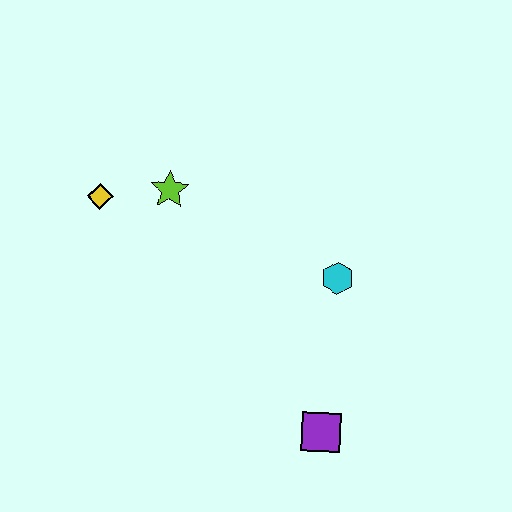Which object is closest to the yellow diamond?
The lime star is closest to the yellow diamond.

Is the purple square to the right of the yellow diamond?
Yes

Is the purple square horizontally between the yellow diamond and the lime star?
No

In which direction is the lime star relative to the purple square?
The lime star is above the purple square.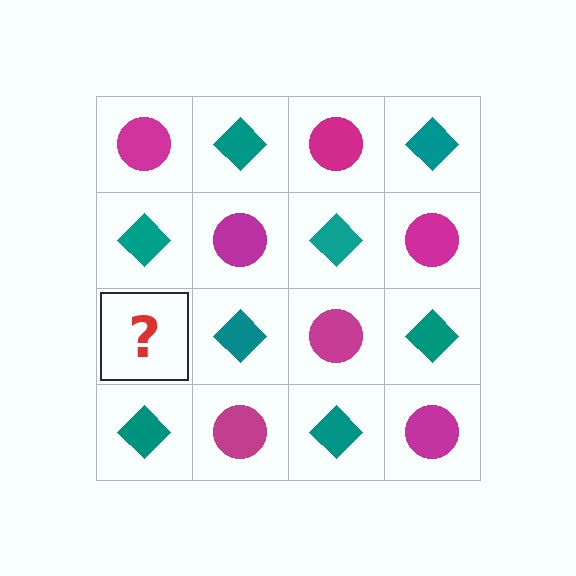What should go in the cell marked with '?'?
The missing cell should contain a magenta circle.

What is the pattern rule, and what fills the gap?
The rule is that it alternates magenta circle and teal diamond in a checkerboard pattern. The gap should be filled with a magenta circle.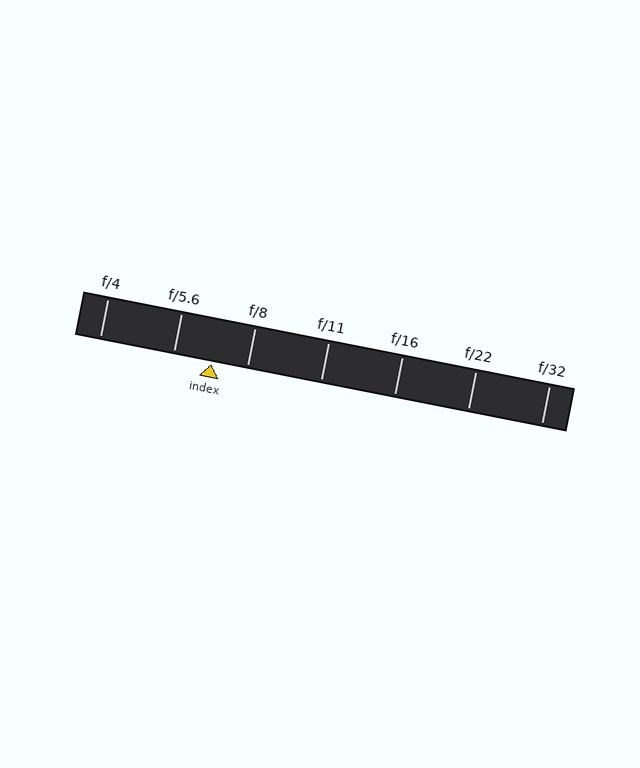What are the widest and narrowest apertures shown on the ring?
The widest aperture shown is f/4 and the narrowest is f/32.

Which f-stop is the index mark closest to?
The index mark is closest to f/8.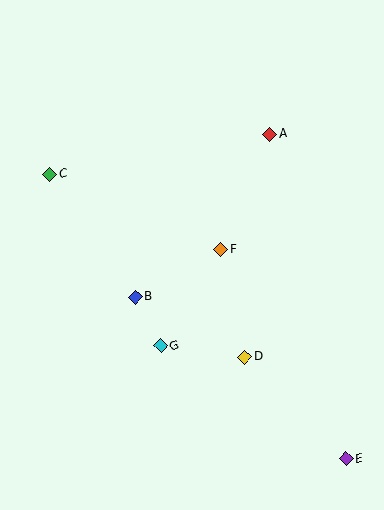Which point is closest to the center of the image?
Point F at (220, 249) is closest to the center.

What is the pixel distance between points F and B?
The distance between F and B is 98 pixels.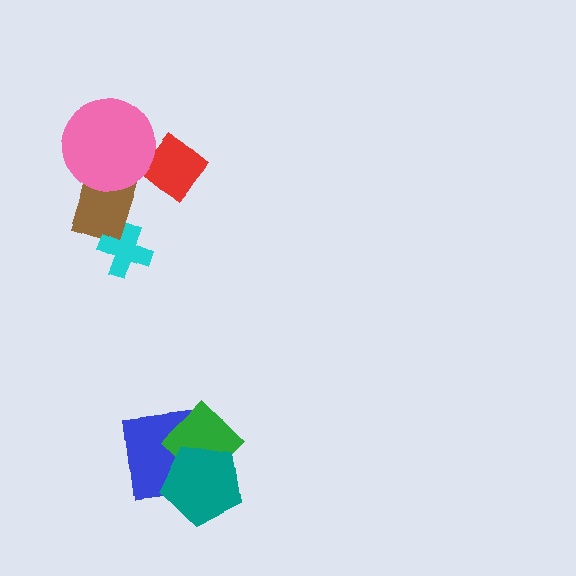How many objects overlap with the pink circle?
2 objects overlap with the pink circle.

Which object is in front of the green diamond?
The teal pentagon is in front of the green diamond.